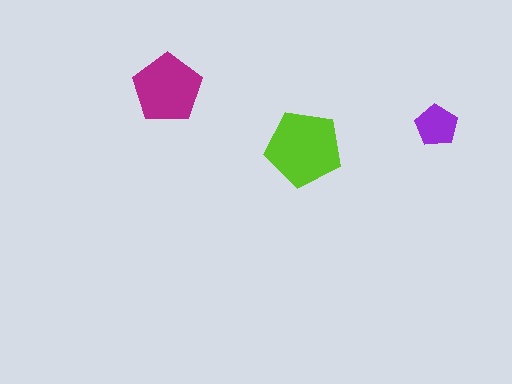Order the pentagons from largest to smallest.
the lime one, the magenta one, the purple one.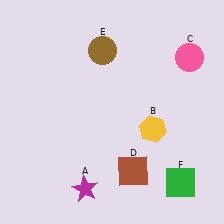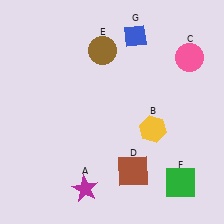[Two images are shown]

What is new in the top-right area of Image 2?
A blue diamond (G) was added in the top-right area of Image 2.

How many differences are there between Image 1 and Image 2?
There is 1 difference between the two images.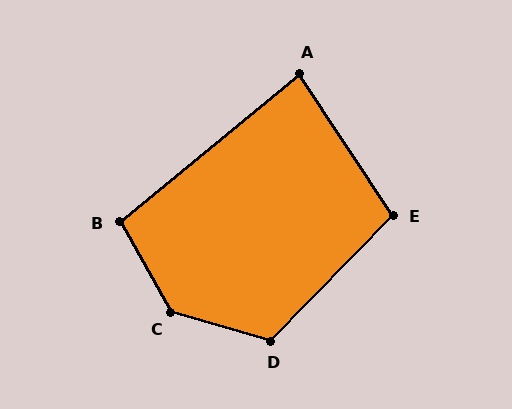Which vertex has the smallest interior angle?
A, at approximately 84 degrees.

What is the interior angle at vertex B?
Approximately 100 degrees (obtuse).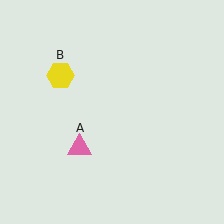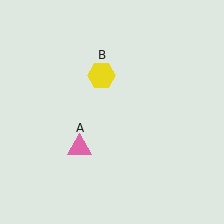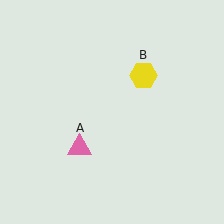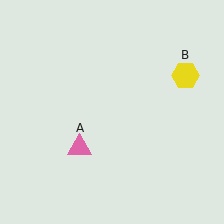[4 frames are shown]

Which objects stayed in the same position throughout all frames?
Pink triangle (object A) remained stationary.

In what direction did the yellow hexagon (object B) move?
The yellow hexagon (object B) moved right.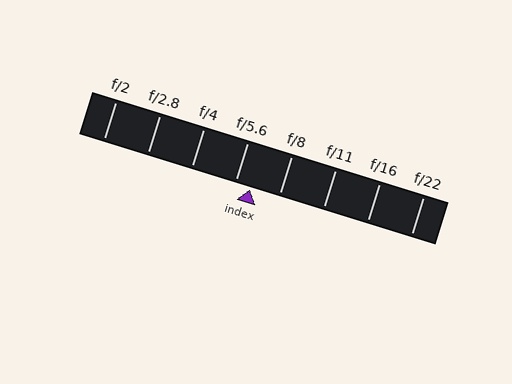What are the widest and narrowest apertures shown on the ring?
The widest aperture shown is f/2 and the narrowest is f/22.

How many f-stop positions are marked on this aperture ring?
There are 8 f-stop positions marked.